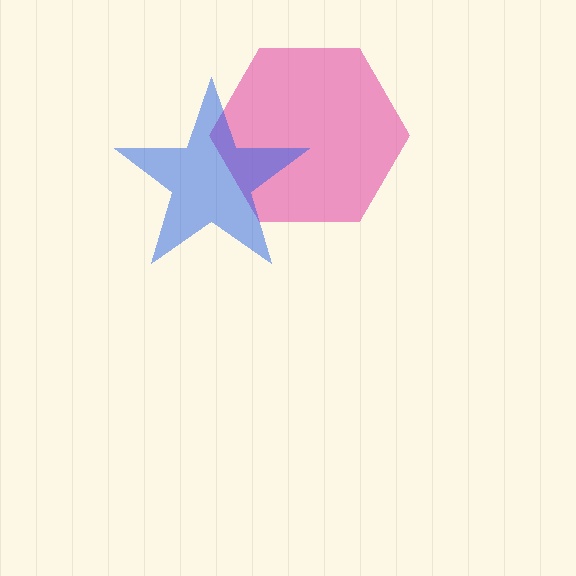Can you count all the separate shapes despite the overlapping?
Yes, there are 2 separate shapes.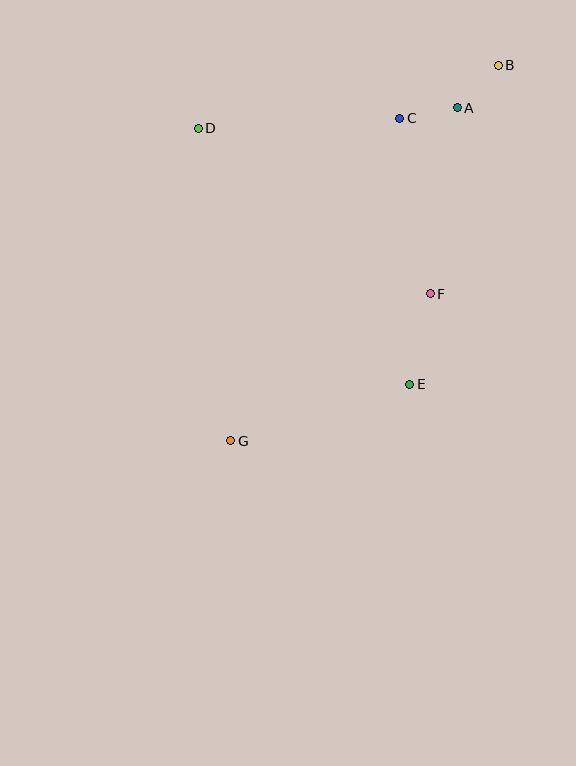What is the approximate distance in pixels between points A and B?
The distance between A and B is approximately 59 pixels.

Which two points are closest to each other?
Points A and C are closest to each other.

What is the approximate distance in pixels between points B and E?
The distance between B and E is approximately 331 pixels.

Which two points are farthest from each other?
Points B and G are farthest from each other.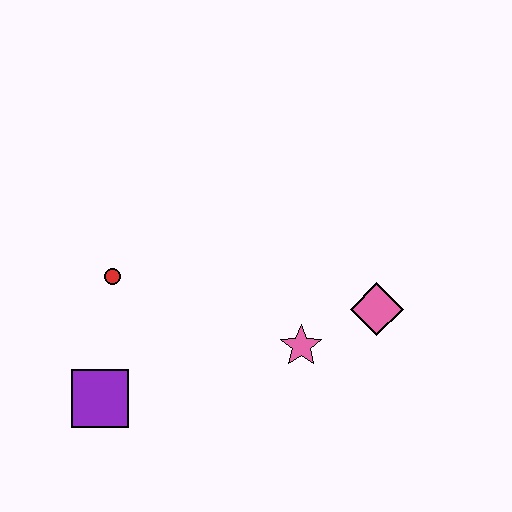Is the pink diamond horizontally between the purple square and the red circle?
No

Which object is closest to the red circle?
The purple square is closest to the red circle.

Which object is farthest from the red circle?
The pink diamond is farthest from the red circle.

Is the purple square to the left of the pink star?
Yes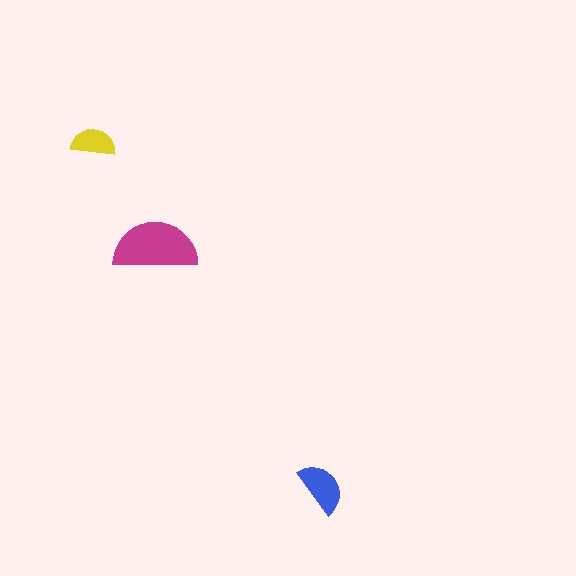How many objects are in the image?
There are 3 objects in the image.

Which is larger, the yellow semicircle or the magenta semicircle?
The magenta one.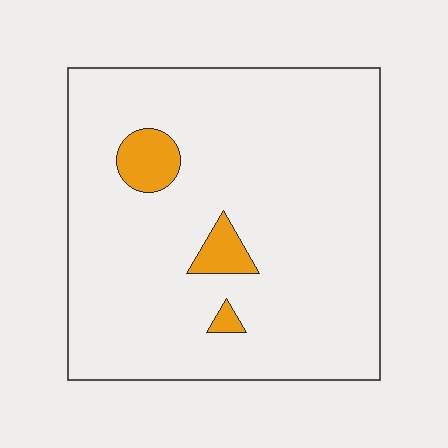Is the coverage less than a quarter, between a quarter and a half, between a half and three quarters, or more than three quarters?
Less than a quarter.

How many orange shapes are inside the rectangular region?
3.